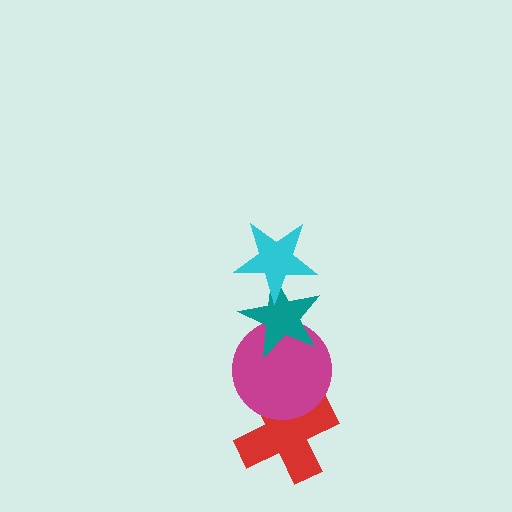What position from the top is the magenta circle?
The magenta circle is 3rd from the top.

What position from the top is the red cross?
The red cross is 4th from the top.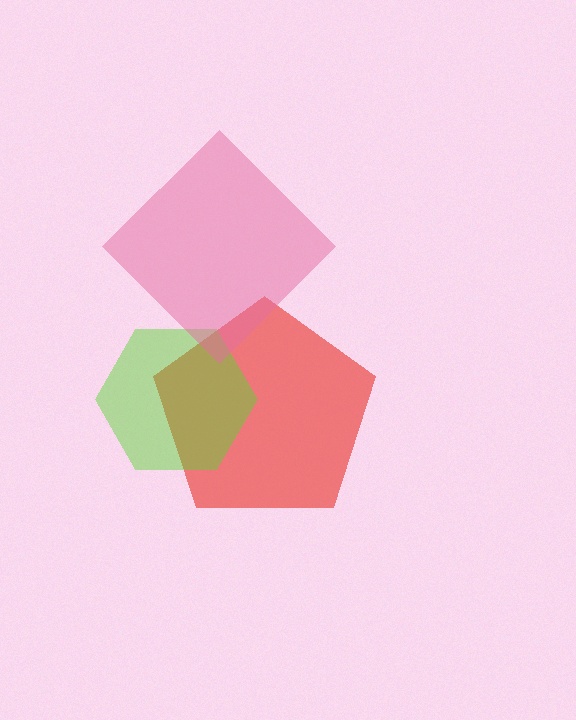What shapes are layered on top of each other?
The layered shapes are: a red pentagon, a lime hexagon, a pink diamond.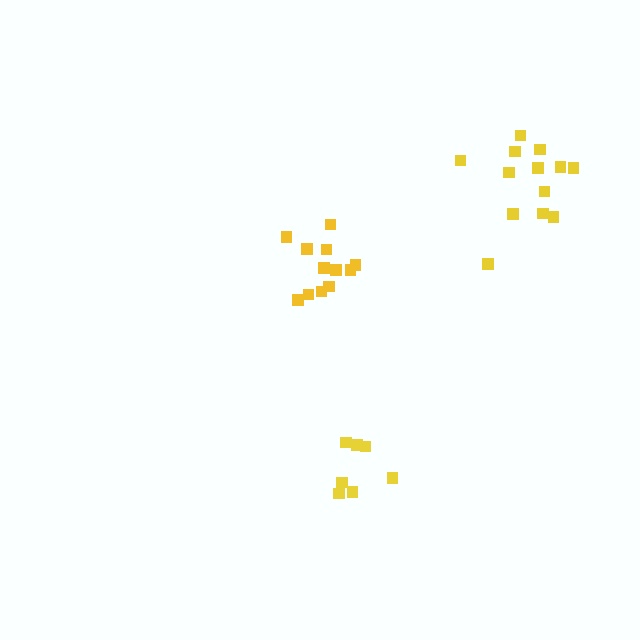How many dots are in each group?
Group 1: 7 dots, Group 2: 12 dots, Group 3: 13 dots (32 total).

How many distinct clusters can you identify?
There are 3 distinct clusters.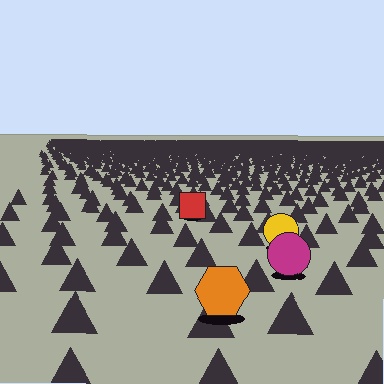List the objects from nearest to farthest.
From nearest to farthest: the orange hexagon, the magenta circle, the yellow circle, the red square.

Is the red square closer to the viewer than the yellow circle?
No. The yellow circle is closer — you can tell from the texture gradient: the ground texture is coarser near it.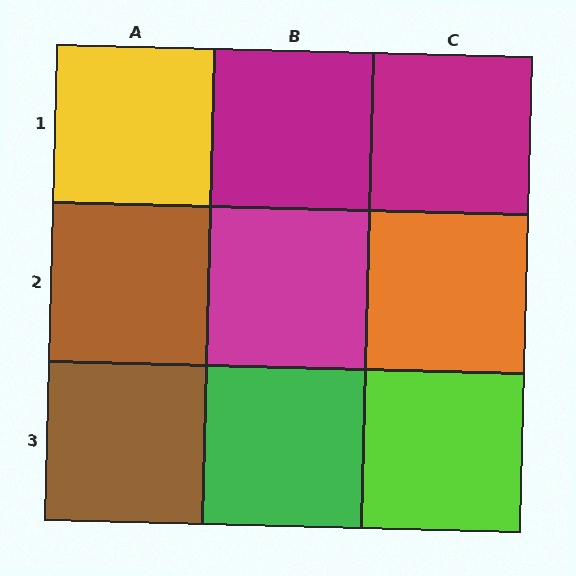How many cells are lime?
1 cell is lime.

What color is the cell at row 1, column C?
Magenta.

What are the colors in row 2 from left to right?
Brown, magenta, orange.